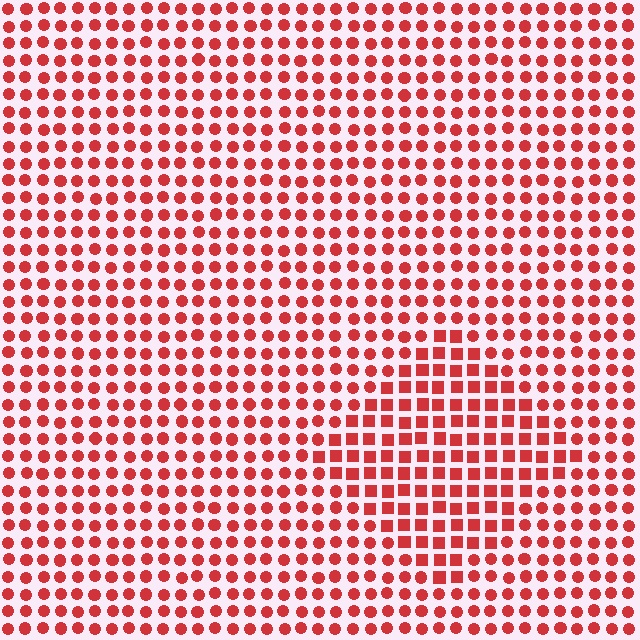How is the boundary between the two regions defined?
The boundary is defined by a change in element shape: squares inside vs. circles outside. All elements share the same color and spacing.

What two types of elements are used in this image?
The image uses squares inside the diamond region and circles outside it.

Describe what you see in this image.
The image is filled with small red elements arranged in a uniform grid. A diamond-shaped region contains squares, while the surrounding area contains circles. The boundary is defined purely by the change in element shape.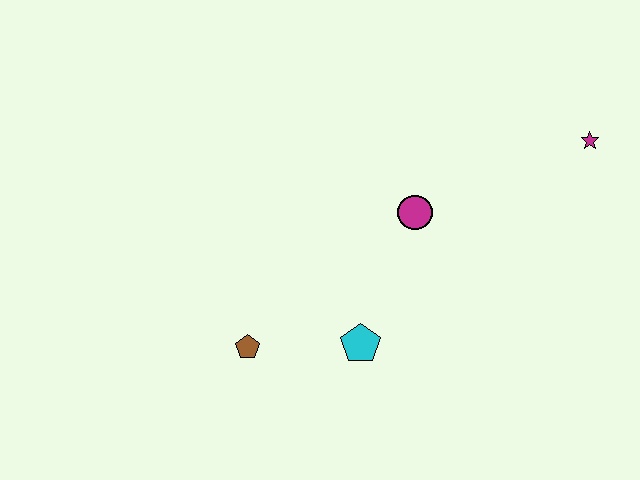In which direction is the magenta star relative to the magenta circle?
The magenta star is to the right of the magenta circle.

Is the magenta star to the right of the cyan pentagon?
Yes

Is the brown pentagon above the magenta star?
No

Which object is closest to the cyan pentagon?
The brown pentagon is closest to the cyan pentagon.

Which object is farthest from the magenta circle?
The brown pentagon is farthest from the magenta circle.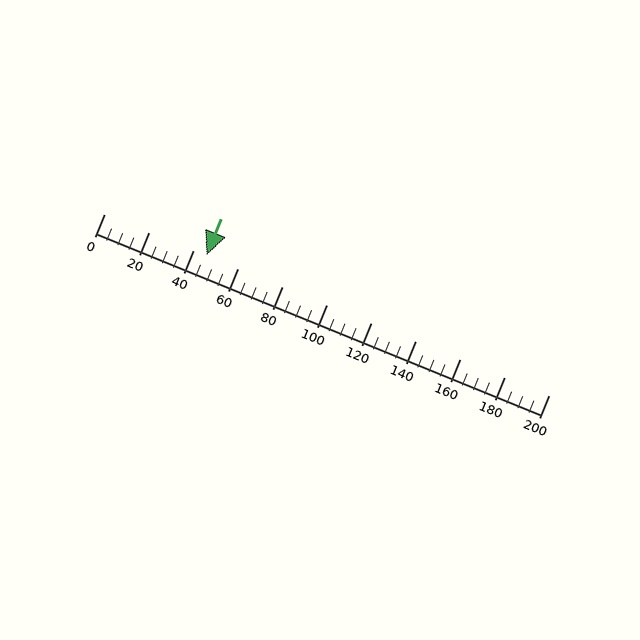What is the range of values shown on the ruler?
The ruler shows values from 0 to 200.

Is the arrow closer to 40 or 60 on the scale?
The arrow is closer to 40.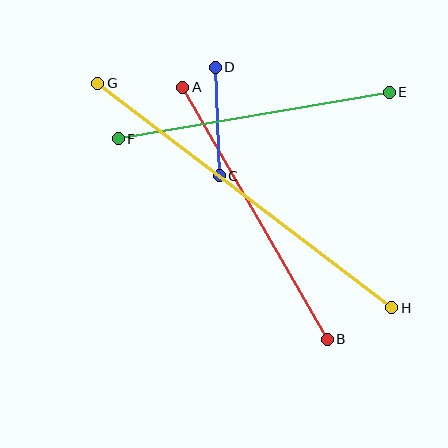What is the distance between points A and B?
The distance is approximately 291 pixels.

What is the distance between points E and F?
The distance is approximately 275 pixels.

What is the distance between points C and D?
The distance is approximately 108 pixels.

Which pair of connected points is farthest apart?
Points G and H are farthest apart.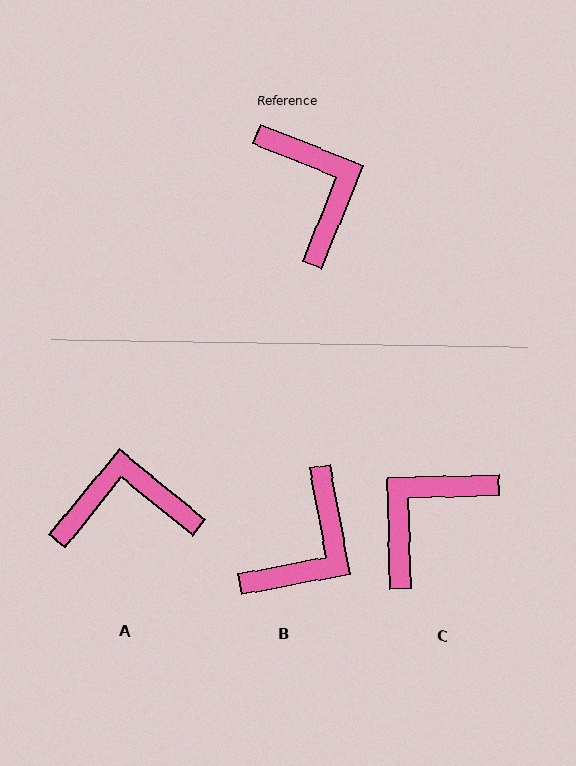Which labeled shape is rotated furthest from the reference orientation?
C, about 113 degrees away.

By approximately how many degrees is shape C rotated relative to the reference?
Approximately 113 degrees counter-clockwise.